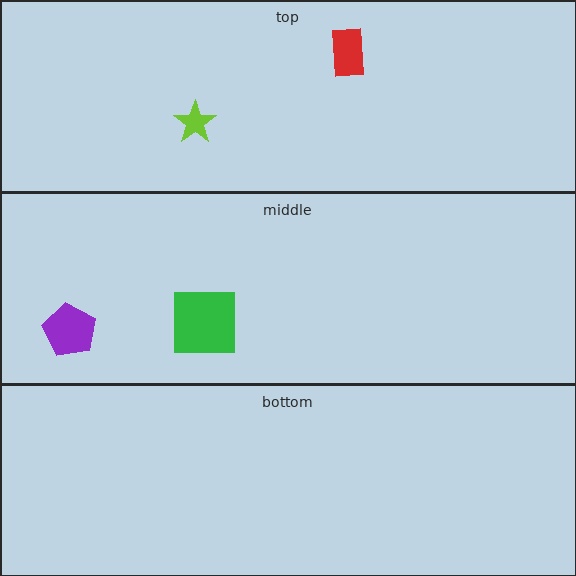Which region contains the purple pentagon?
The middle region.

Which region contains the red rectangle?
The top region.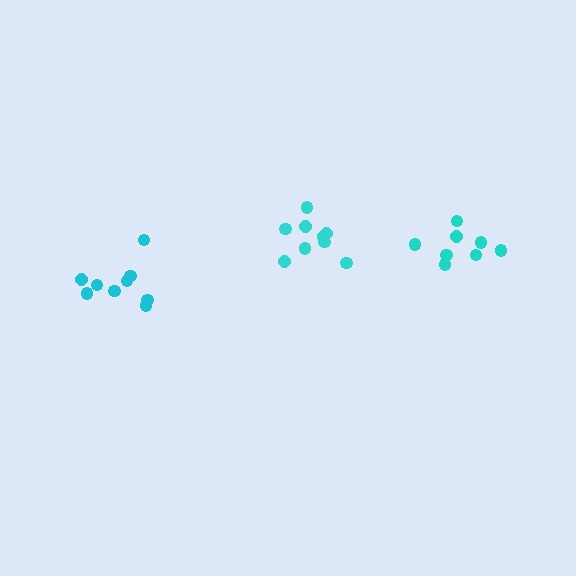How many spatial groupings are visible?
There are 3 spatial groupings.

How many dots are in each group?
Group 1: 8 dots, Group 2: 9 dots, Group 3: 9 dots (26 total).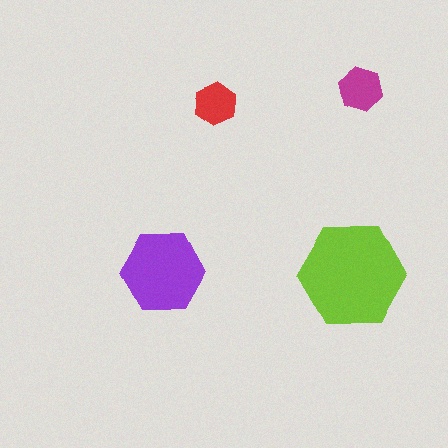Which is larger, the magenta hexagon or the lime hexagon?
The lime one.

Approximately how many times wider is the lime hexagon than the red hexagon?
About 2.5 times wider.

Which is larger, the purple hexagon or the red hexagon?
The purple one.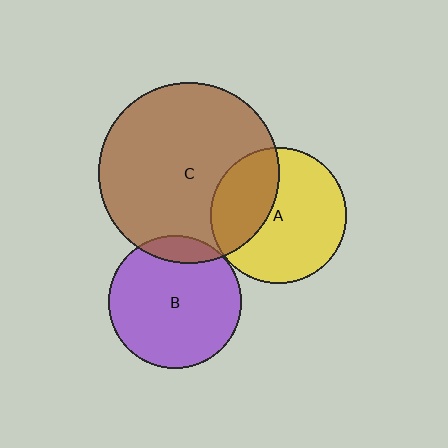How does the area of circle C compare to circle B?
Approximately 1.9 times.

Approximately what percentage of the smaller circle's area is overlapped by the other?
Approximately 35%.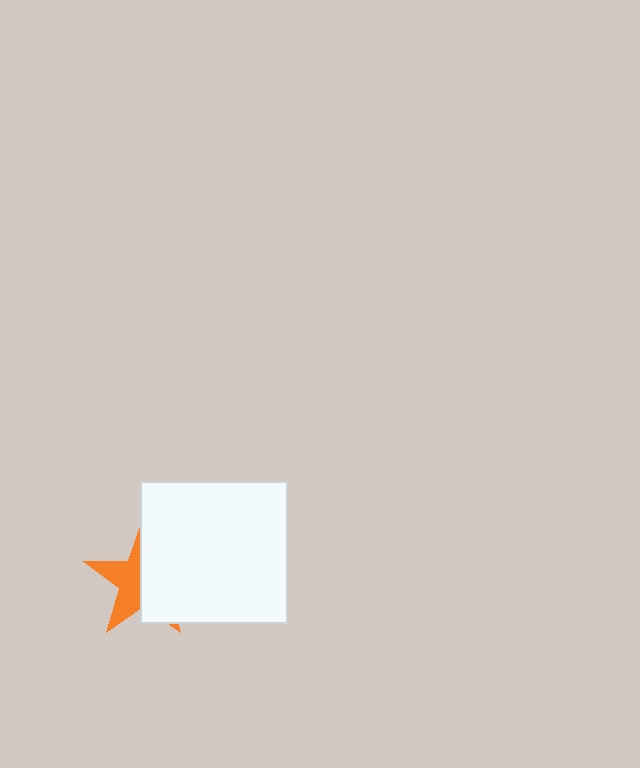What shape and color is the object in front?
The object in front is a white rectangle.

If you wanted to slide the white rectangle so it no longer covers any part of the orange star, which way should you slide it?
Slide it right — that is the most direct way to separate the two shapes.